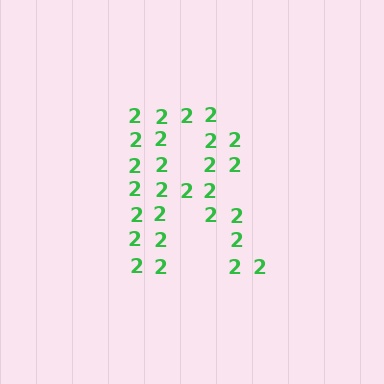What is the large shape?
The large shape is the letter R.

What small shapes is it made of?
It is made of small digit 2's.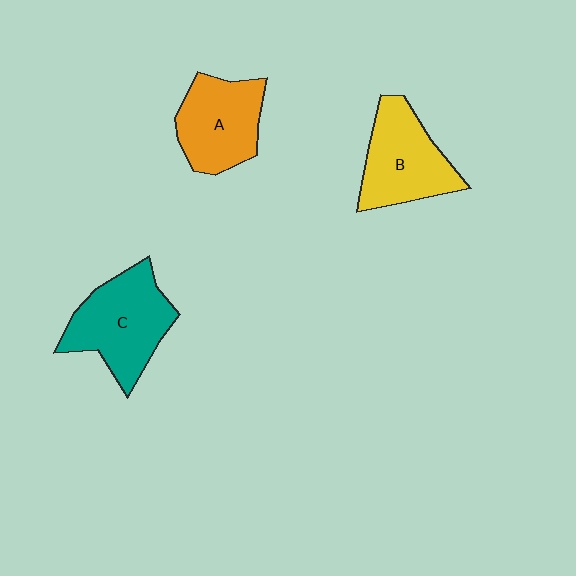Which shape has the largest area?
Shape C (teal).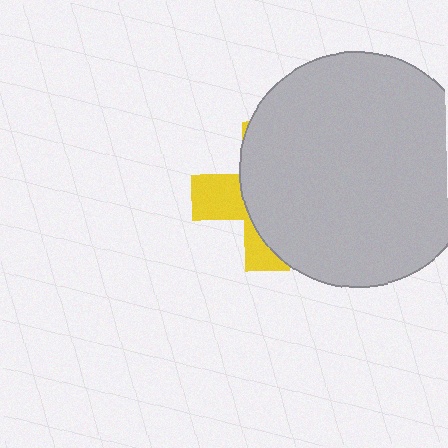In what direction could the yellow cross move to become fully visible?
The yellow cross could move left. That would shift it out from behind the light gray circle entirely.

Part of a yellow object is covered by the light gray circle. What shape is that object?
It is a cross.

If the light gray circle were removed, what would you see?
You would see the complete yellow cross.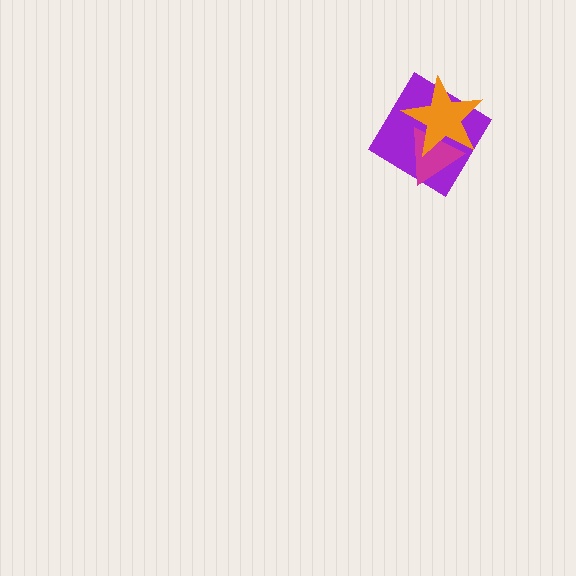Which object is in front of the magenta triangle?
The orange star is in front of the magenta triangle.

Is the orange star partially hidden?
No, no other shape covers it.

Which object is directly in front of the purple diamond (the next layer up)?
The magenta triangle is directly in front of the purple diamond.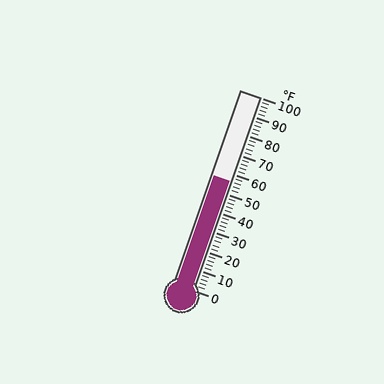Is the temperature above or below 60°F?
The temperature is below 60°F.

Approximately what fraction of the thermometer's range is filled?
The thermometer is filled to approximately 55% of its range.